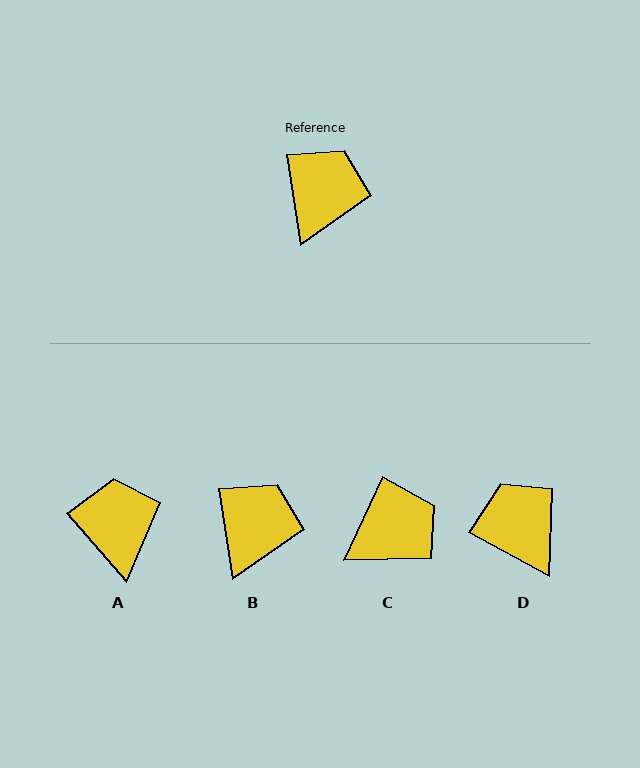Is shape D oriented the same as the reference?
No, it is off by about 53 degrees.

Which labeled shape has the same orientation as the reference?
B.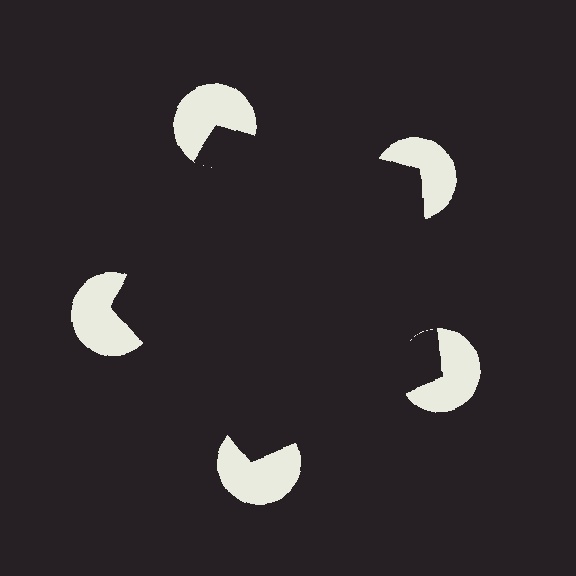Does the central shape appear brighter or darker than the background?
It typically appears slightly darker than the background, even though no actual brightness change is drawn.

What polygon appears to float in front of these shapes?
An illusory pentagon — its edges are inferred from the aligned wedge cuts in the pac-man discs, not physically drawn.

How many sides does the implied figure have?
5 sides.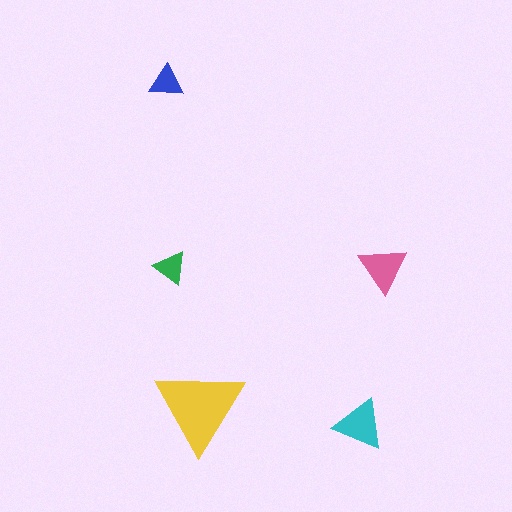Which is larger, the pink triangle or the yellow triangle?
The yellow one.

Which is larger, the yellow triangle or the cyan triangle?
The yellow one.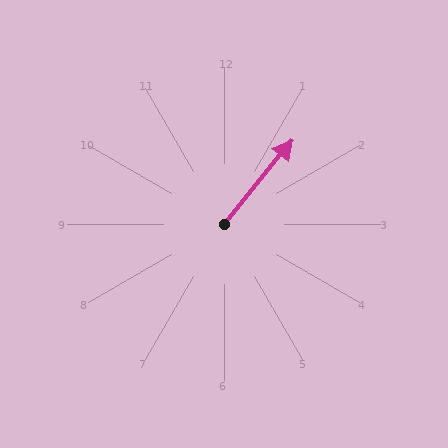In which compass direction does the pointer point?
Northeast.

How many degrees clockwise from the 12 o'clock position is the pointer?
Approximately 39 degrees.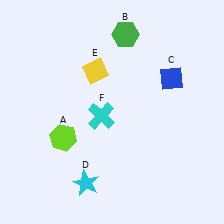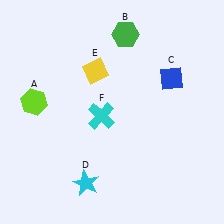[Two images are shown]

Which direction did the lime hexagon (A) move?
The lime hexagon (A) moved up.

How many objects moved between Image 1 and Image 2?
1 object moved between the two images.